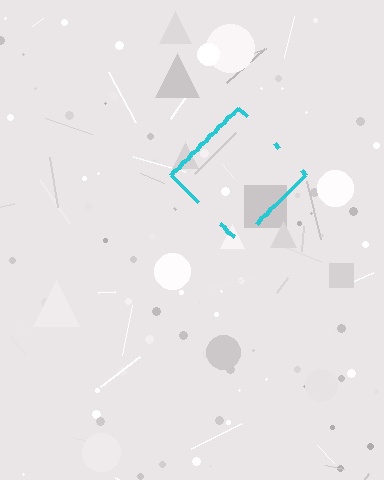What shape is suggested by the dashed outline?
The dashed outline suggests a diamond.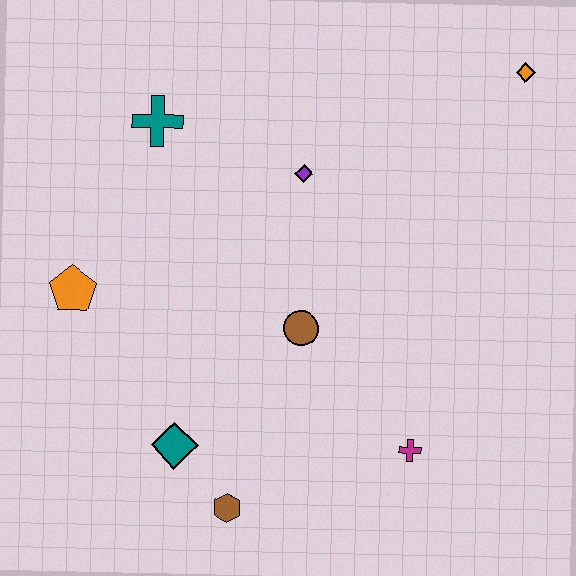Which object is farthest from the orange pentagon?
The orange diamond is farthest from the orange pentagon.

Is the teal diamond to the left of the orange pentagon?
No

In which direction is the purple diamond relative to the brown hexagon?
The purple diamond is above the brown hexagon.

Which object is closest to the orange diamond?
The purple diamond is closest to the orange diamond.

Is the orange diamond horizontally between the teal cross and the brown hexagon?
No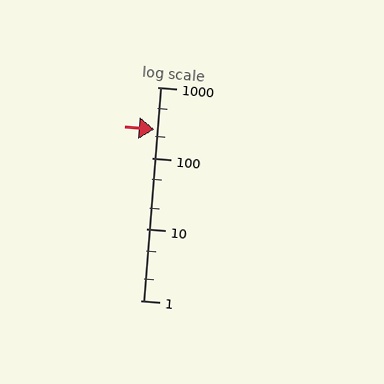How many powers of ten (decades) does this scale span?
The scale spans 3 decades, from 1 to 1000.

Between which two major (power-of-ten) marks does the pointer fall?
The pointer is between 100 and 1000.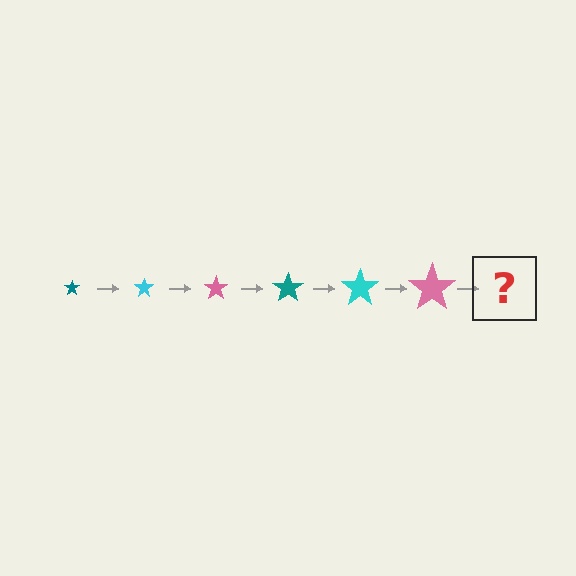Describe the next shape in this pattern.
It should be a teal star, larger than the previous one.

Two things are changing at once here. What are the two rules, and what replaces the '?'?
The two rules are that the star grows larger each step and the color cycles through teal, cyan, and pink. The '?' should be a teal star, larger than the previous one.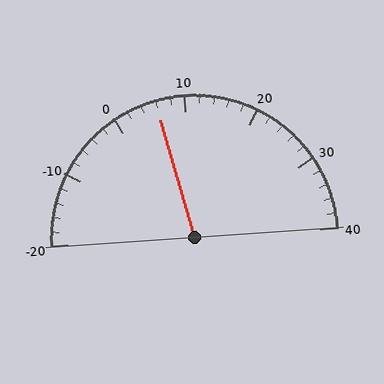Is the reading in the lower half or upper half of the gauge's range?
The reading is in the lower half of the range (-20 to 40).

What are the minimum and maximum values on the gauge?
The gauge ranges from -20 to 40.